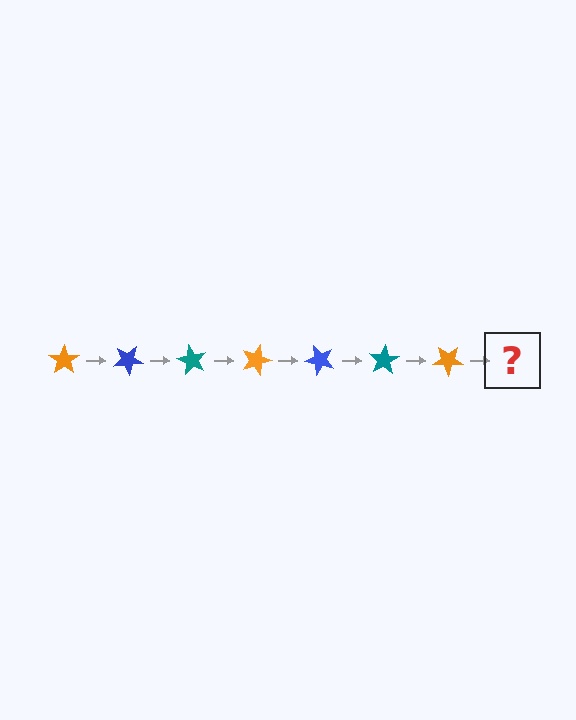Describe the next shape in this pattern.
It should be a blue star, rotated 210 degrees from the start.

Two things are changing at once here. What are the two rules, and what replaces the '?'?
The two rules are that it rotates 30 degrees each step and the color cycles through orange, blue, and teal. The '?' should be a blue star, rotated 210 degrees from the start.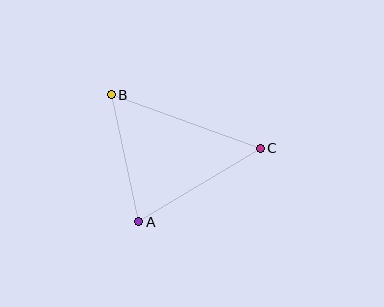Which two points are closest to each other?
Points A and B are closest to each other.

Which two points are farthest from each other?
Points B and C are farthest from each other.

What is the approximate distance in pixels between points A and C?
The distance between A and C is approximately 142 pixels.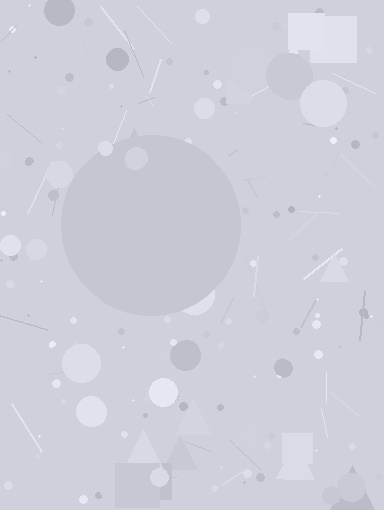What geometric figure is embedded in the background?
A circle is embedded in the background.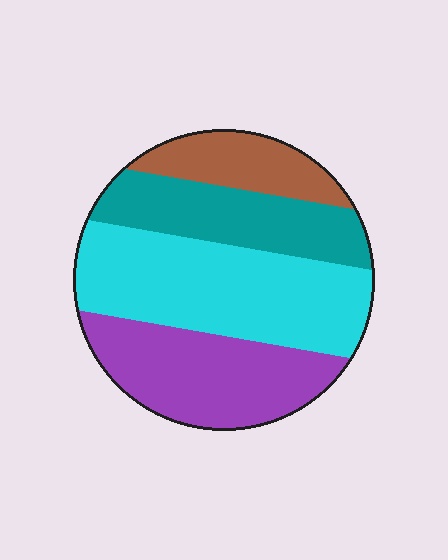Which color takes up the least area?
Brown, at roughly 15%.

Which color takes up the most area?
Cyan, at roughly 40%.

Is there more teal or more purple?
Purple.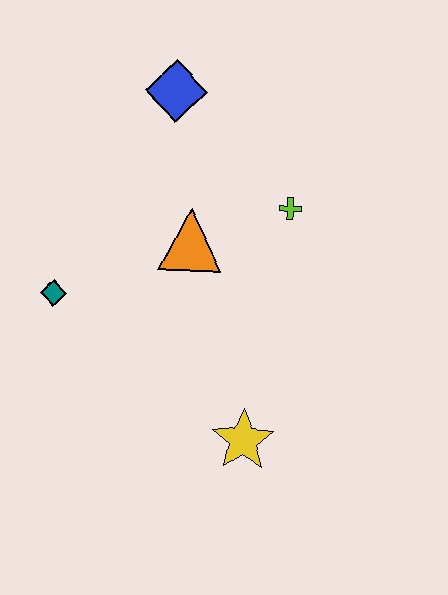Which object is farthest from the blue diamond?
The yellow star is farthest from the blue diamond.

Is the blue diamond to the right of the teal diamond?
Yes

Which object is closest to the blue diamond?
The orange triangle is closest to the blue diamond.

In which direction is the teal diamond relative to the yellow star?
The teal diamond is to the left of the yellow star.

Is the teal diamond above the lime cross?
No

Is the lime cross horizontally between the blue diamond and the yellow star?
No